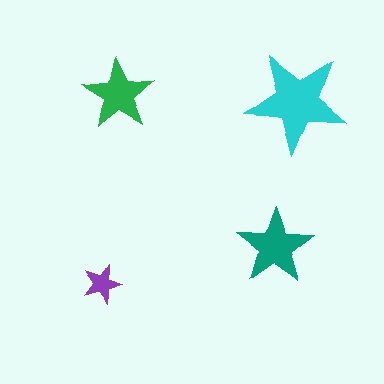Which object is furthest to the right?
The cyan star is rightmost.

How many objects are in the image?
There are 4 objects in the image.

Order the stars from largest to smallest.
the cyan one, the teal one, the green one, the purple one.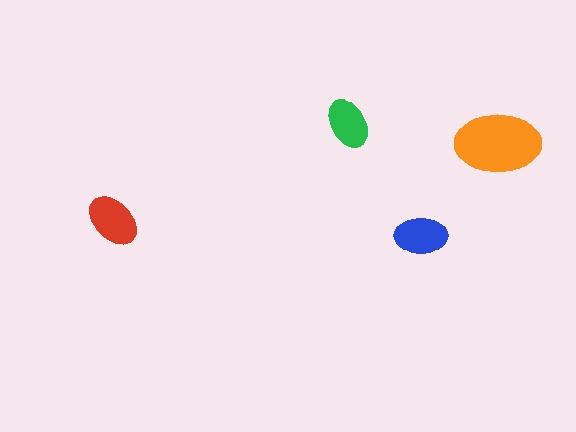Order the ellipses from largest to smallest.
the orange one, the red one, the blue one, the green one.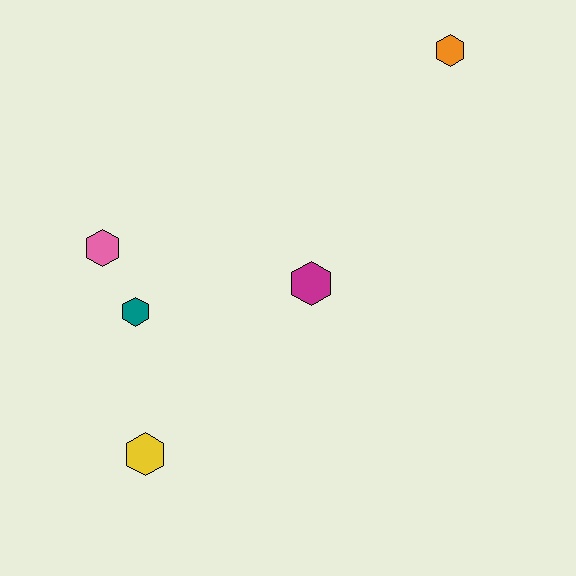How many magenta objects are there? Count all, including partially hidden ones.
There is 1 magenta object.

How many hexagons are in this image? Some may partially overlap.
There are 5 hexagons.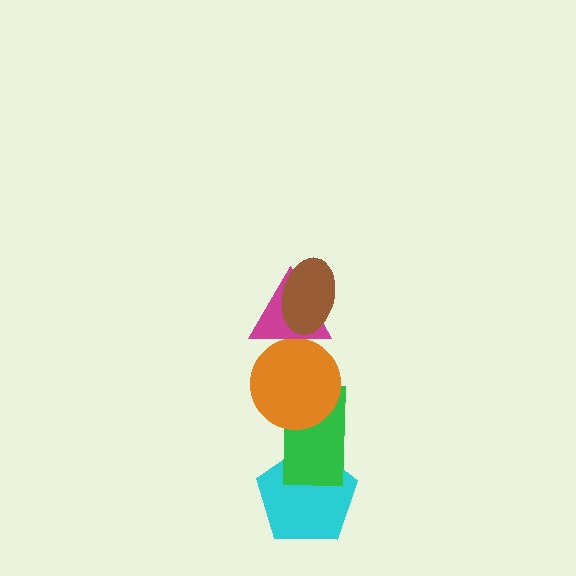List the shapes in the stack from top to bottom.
From top to bottom: the brown ellipse, the magenta triangle, the orange circle, the green rectangle, the cyan pentagon.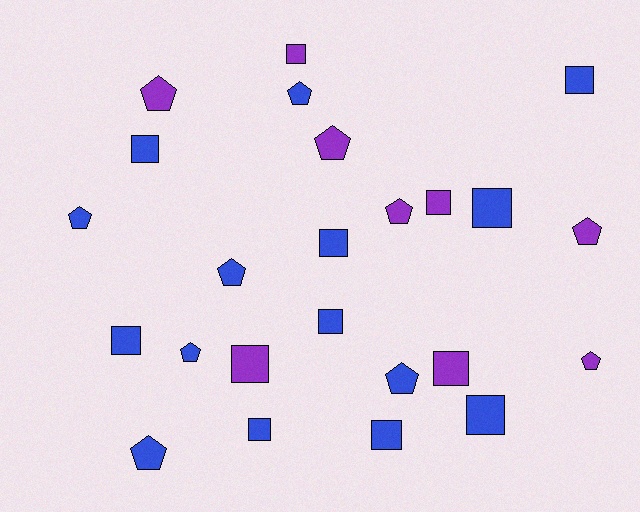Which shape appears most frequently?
Square, with 13 objects.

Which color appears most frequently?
Blue, with 15 objects.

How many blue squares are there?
There are 9 blue squares.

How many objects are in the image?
There are 24 objects.